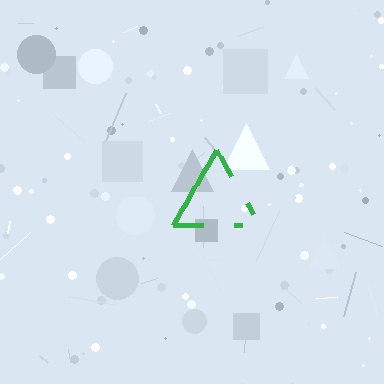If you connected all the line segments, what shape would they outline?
They would outline a triangle.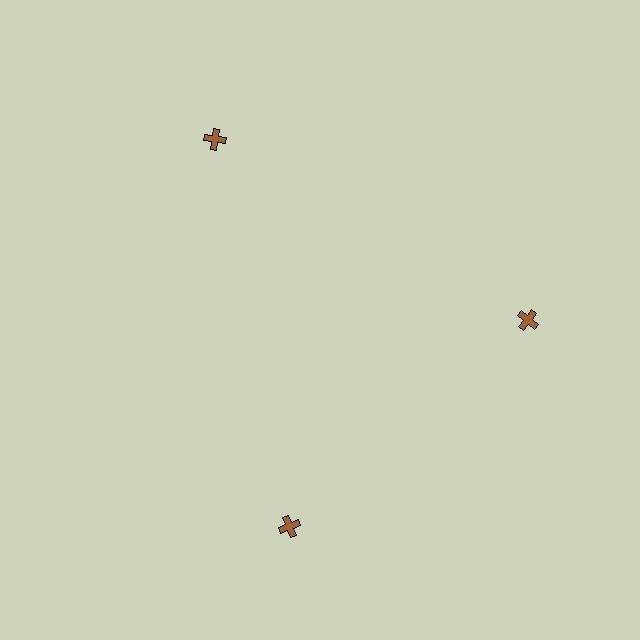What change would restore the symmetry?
The symmetry would be restored by rotating it back into even spacing with its neighbors so that all 3 crosses sit at equal angles and equal distance from the center.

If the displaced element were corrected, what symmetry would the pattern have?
It would have 3-fold rotational symmetry — the pattern would map onto itself every 120 degrees.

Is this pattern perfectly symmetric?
No. The 3 brown crosses are arranged in a ring, but one element near the 7 o'clock position is rotated out of alignment along the ring, breaking the 3-fold rotational symmetry.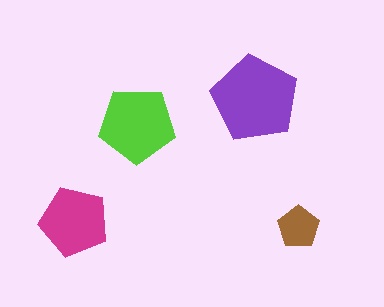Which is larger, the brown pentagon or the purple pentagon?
The purple one.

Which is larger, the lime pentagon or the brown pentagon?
The lime one.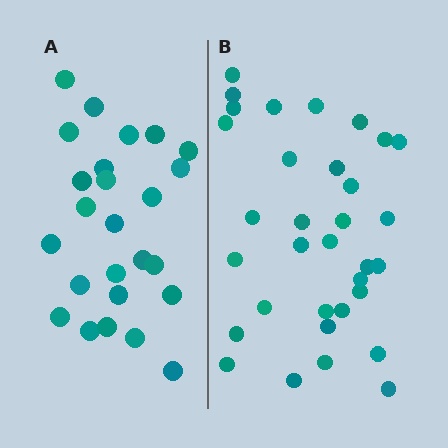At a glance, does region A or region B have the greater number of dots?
Region B (the right region) has more dots.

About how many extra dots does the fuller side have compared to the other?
Region B has roughly 8 or so more dots than region A.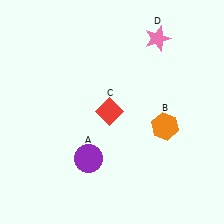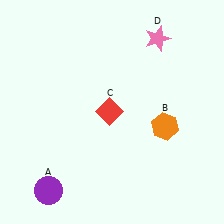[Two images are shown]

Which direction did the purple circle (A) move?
The purple circle (A) moved left.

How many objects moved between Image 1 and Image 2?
1 object moved between the two images.